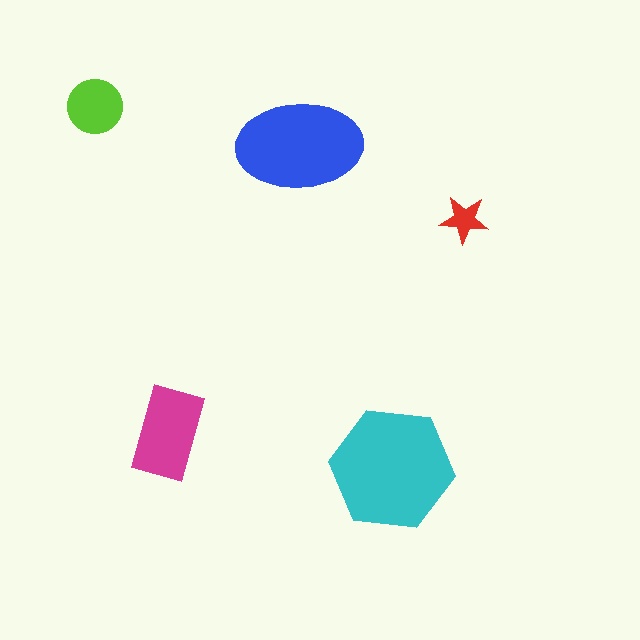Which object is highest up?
The lime circle is topmost.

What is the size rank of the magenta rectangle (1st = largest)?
3rd.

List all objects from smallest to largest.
The red star, the lime circle, the magenta rectangle, the blue ellipse, the cyan hexagon.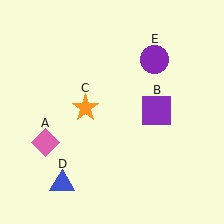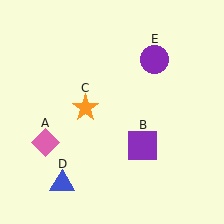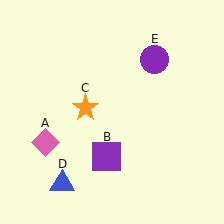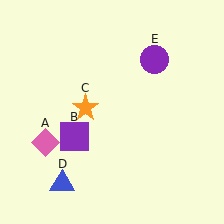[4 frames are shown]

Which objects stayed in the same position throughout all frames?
Pink diamond (object A) and orange star (object C) and blue triangle (object D) and purple circle (object E) remained stationary.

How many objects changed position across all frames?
1 object changed position: purple square (object B).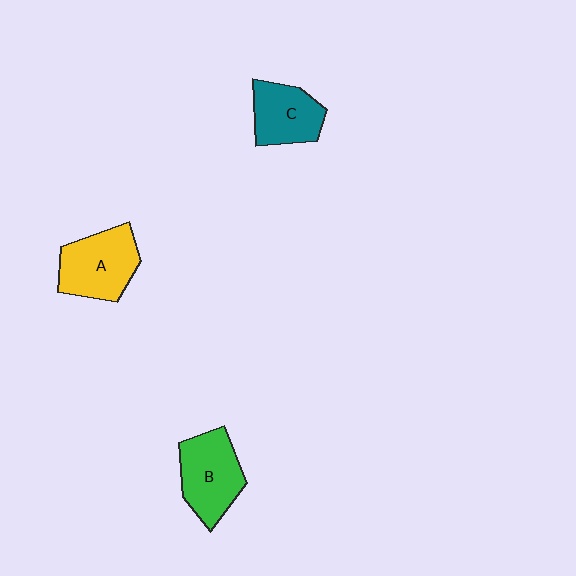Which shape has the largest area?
Shape A (yellow).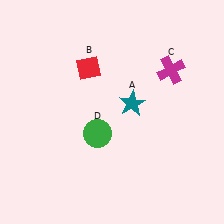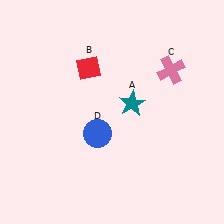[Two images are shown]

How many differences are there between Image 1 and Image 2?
There are 2 differences between the two images.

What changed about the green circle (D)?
In Image 1, D is green. In Image 2, it changed to blue.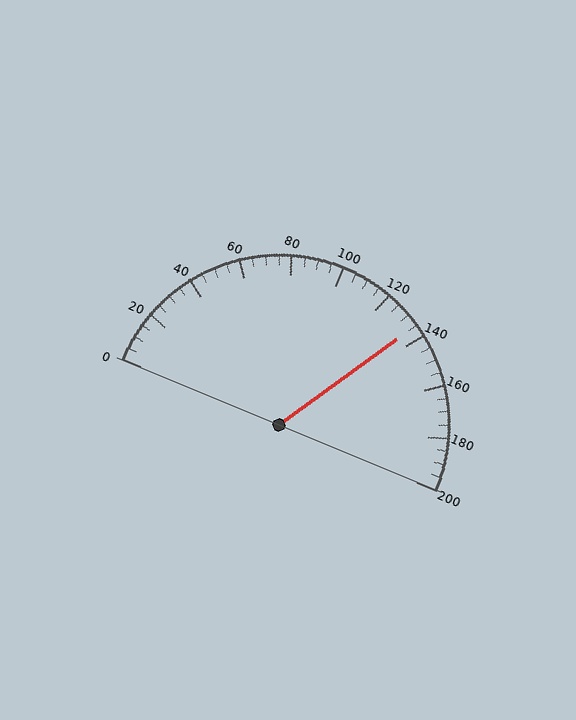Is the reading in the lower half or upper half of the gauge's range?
The reading is in the upper half of the range (0 to 200).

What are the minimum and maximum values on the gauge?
The gauge ranges from 0 to 200.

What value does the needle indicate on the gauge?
The needle indicates approximately 135.